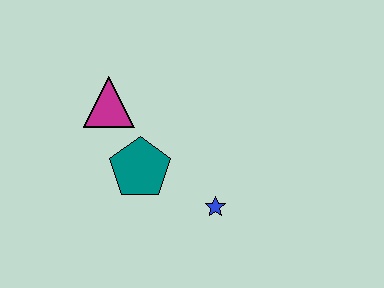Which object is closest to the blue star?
The teal pentagon is closest to the blue star.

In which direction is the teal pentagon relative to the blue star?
The teal pentagon is to the left of the blue star.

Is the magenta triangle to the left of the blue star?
Yes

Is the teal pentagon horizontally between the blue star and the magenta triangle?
Yes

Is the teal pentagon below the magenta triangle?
Yes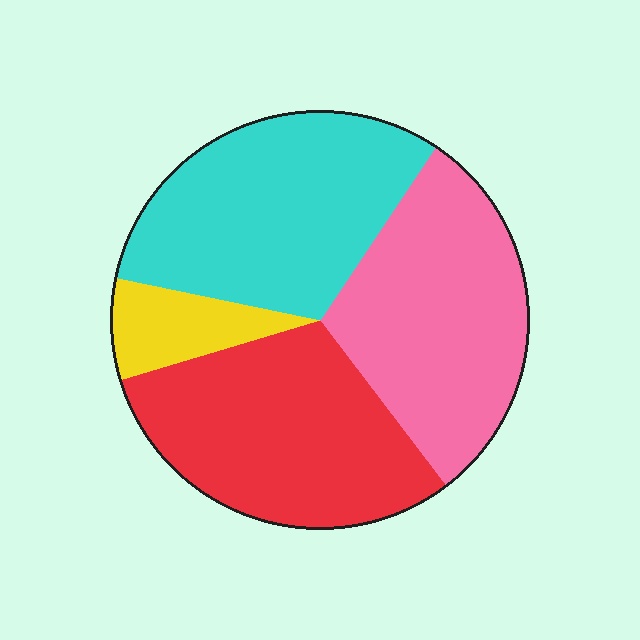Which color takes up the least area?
Yellow, at roughly 10%.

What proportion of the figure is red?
Red covers around 30% of the figure.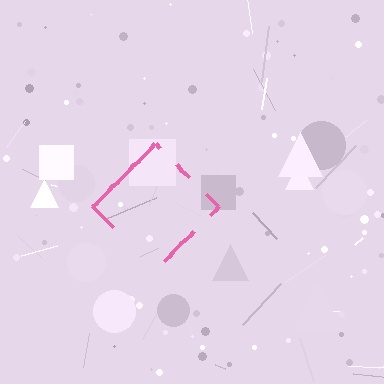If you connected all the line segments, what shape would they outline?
They would outline a diamond.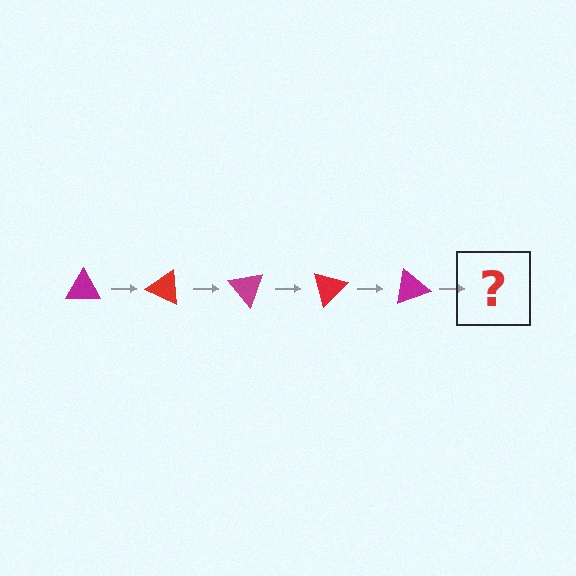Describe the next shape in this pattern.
It should be a red triangle, rotated 125 degrees from the start.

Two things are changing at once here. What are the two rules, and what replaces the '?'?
The two rules are that it rotates 25 degrees each step and the color cycles through magenta and red. The '?' should be a red triangle, rotated 125 degrees from the start.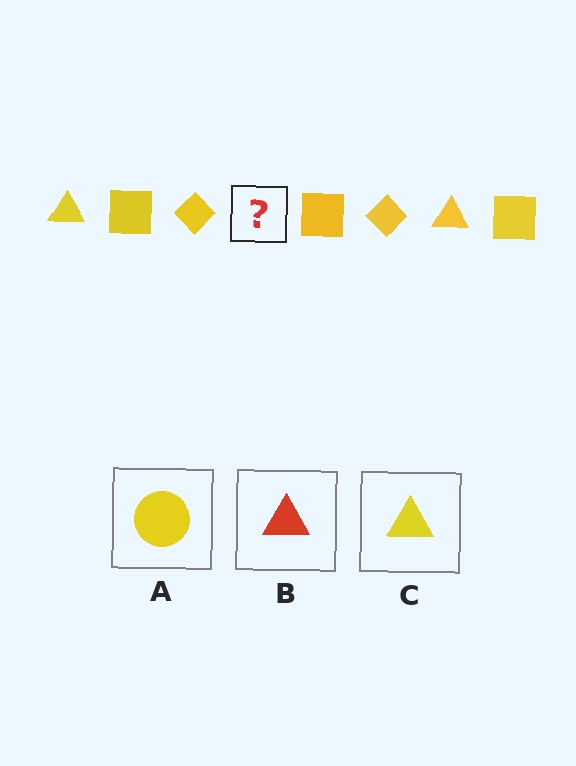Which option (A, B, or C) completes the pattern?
C.